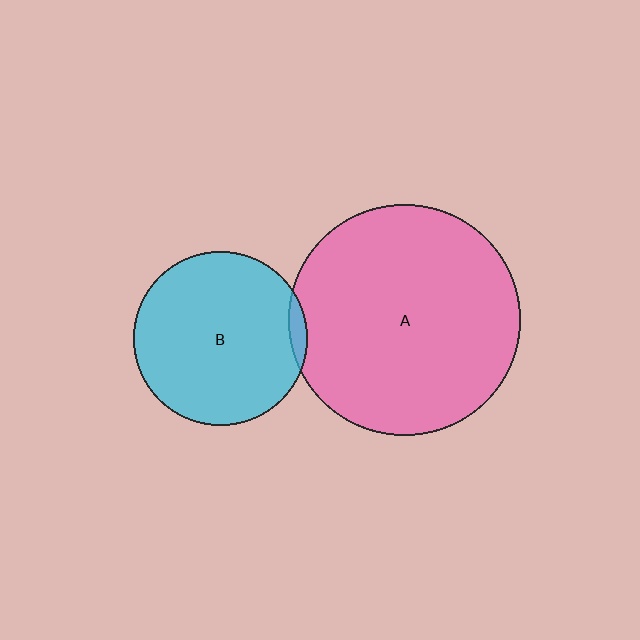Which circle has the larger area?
Circle A (pink).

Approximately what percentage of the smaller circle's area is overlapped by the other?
Approximately 5%.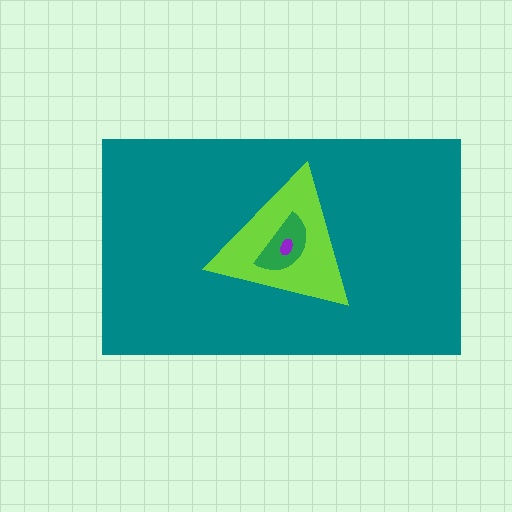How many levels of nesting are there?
4.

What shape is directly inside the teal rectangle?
The lime triangle.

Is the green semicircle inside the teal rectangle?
Yes.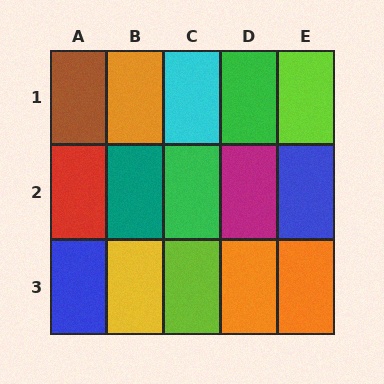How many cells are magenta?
1 cell is magenta.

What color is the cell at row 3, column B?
Yellow.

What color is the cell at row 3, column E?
Orange.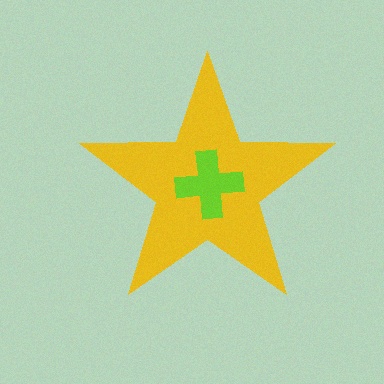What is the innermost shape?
The lime cross.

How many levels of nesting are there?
2.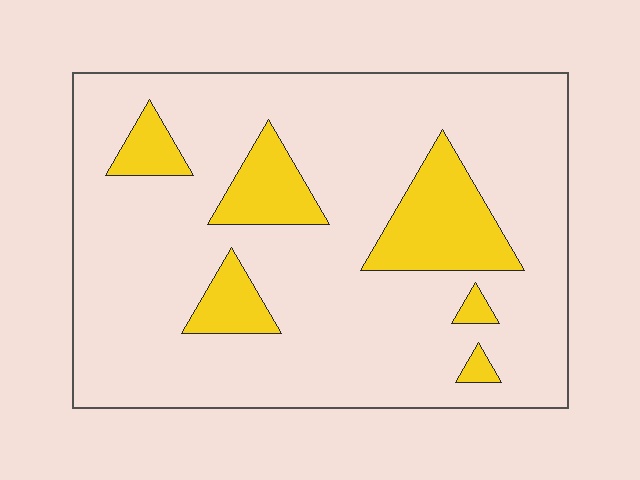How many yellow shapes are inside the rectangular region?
6.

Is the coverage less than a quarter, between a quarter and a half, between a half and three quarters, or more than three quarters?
Less than a quarter.